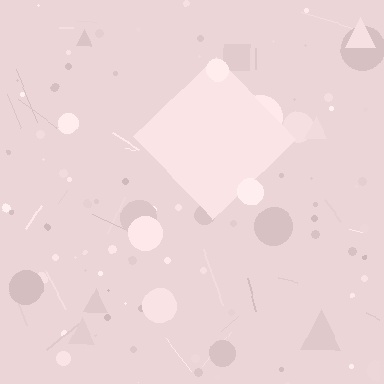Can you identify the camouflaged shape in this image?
The camouflaged shape is a diamond.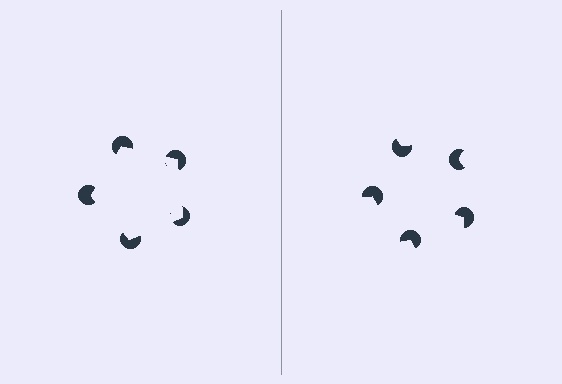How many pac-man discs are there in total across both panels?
10 — 5 on each side.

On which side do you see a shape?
An illusory pentagon appears on the left side. On the right side the wedge cuts are rotated, so no coherent shape forms.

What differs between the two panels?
The pac-man discs are positioned identically on both sides; only the wedge orientations differ. On the left they align to a pentagon; on the right they are misaligned.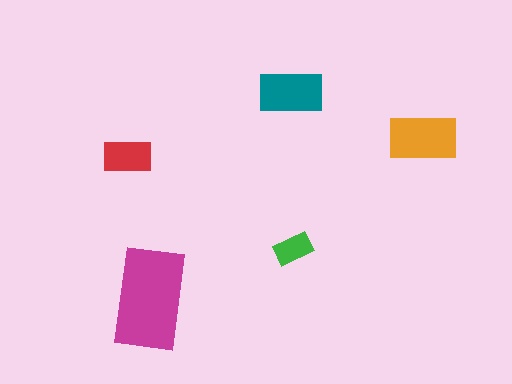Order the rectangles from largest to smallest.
the magenta one, the orange one, the teal one, the red one, the green one.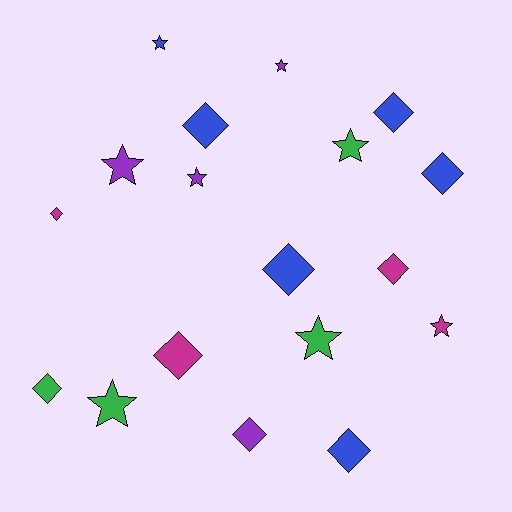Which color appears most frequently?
Blue, with 6 objects.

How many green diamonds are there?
There is 1 green diamond.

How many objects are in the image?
There are 18 objects.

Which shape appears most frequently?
Diamond, with 10 objects.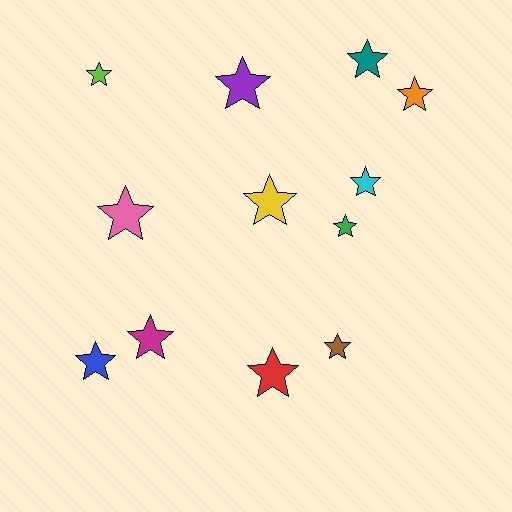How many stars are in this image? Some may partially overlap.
There are 12 stars.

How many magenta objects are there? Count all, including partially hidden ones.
There is 1 magenta object.